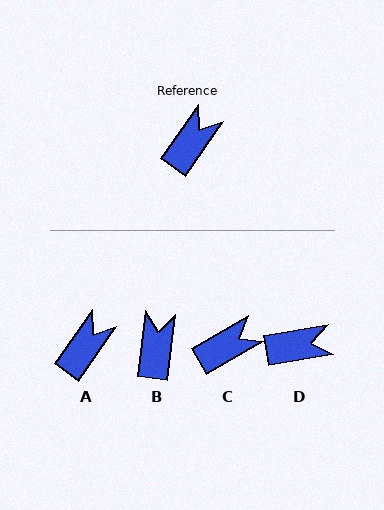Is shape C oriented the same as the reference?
No, it is off by about 25 degrees.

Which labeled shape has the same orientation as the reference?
A.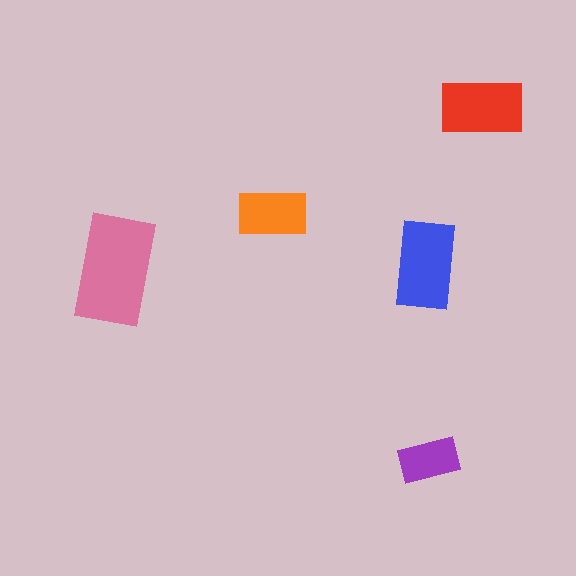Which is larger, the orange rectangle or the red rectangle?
The red one.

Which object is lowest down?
The purple rectangle is bottommost.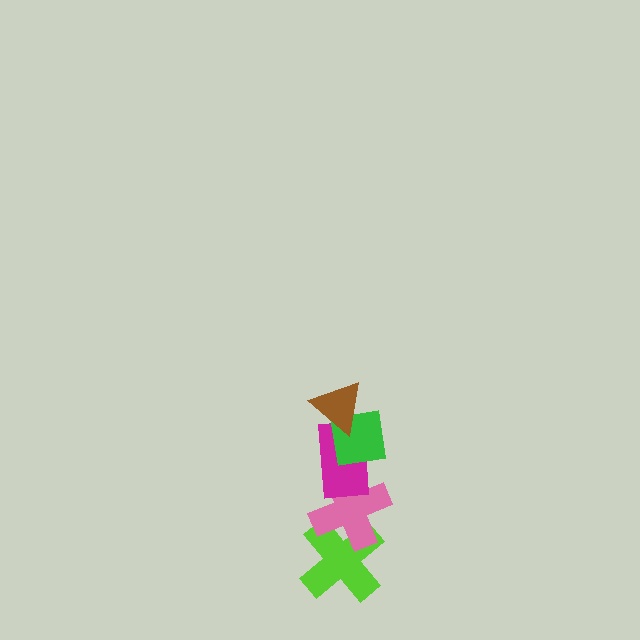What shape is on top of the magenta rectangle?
The green square is on top of the magenta rectangle.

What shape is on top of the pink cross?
The magenta rectangle is on top of the pink cross.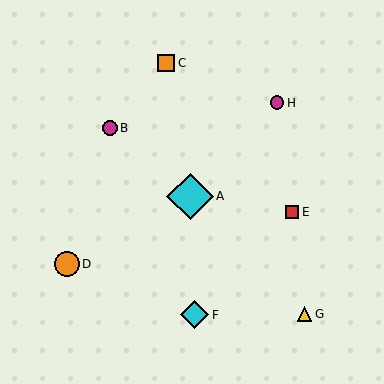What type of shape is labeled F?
Shape F is a cyan diamond.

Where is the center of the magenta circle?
The center of the magenta circle is at (277, 103).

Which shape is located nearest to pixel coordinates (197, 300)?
The cyan diamond (labeled F) at (195, 315) is nearest to that location.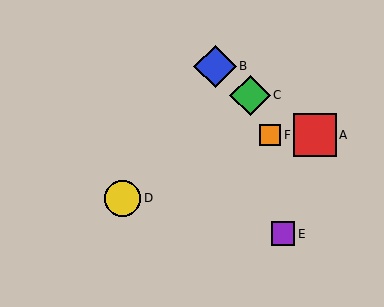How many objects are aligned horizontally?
2 objects (A, F) are aligned horizontally.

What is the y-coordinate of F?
Object F is at y≈135.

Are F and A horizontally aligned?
Yes, both are at y≈135.